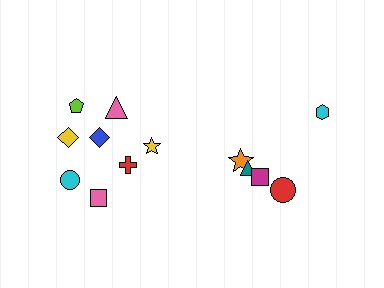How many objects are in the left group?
There are 8 objects.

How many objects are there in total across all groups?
There are 13 objects.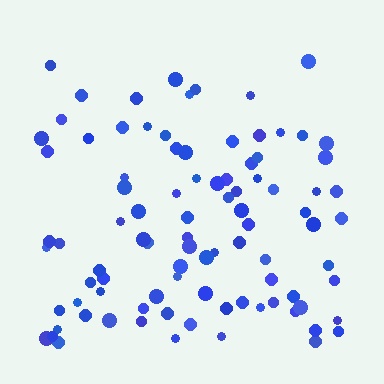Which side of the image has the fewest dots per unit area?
The top.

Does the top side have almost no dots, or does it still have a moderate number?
Still a moderate number, just noticeably fewer than the bottom.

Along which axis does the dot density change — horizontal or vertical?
Vertical.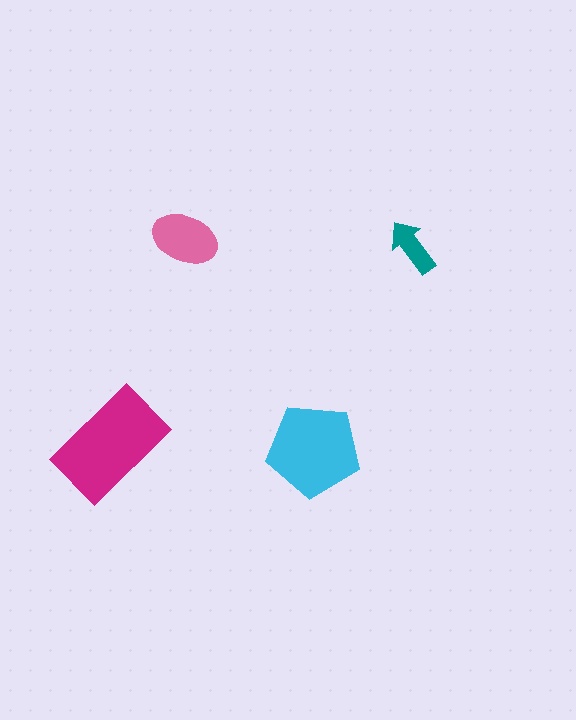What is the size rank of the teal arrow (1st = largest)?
4th.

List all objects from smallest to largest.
The teal arrow, the pink ellipse, the cyan pentagon, the magenta rectangle.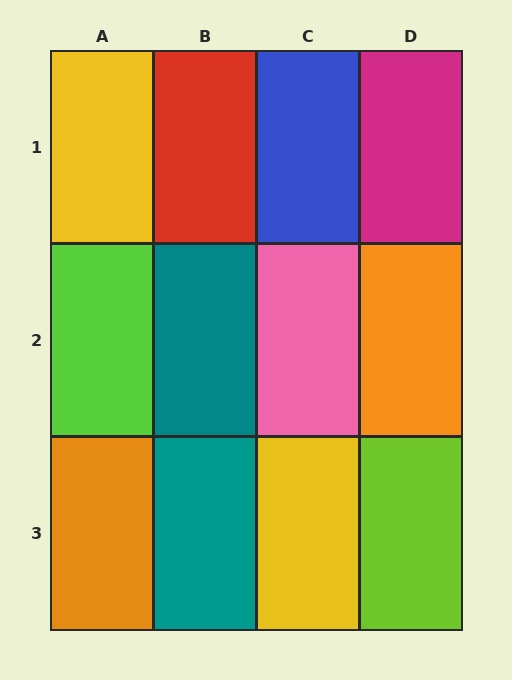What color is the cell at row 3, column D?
Lime.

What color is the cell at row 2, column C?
Pink.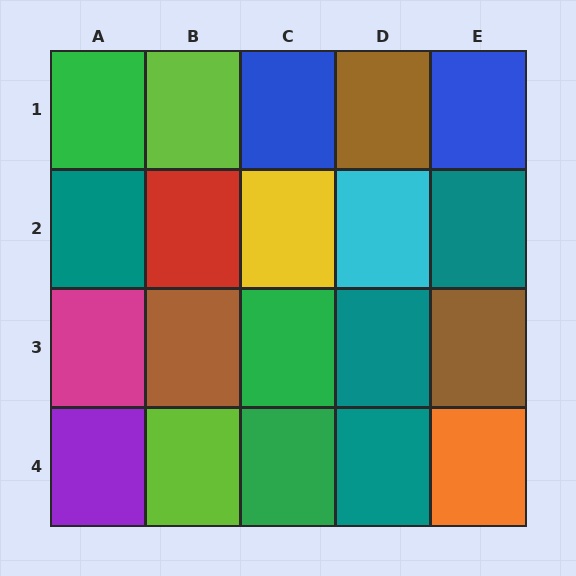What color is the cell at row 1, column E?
Blue.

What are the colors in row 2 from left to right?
Teal, red, yellow, cyan, teal.